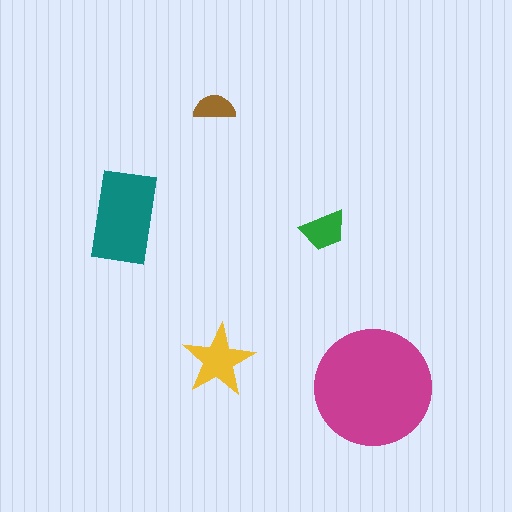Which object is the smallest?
The brown semicircle.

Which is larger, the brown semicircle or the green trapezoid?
The green trapezoid.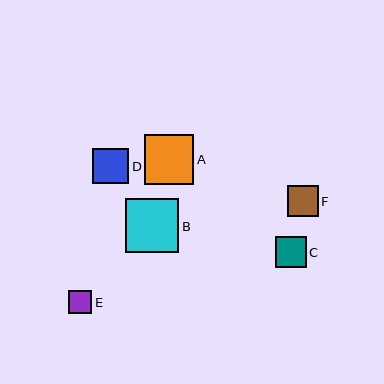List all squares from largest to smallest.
From largest to smallest: B, A, D, F, C, E.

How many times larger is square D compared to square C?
Square D is approximately 1.2 times the size of square C.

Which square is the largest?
Square B is the largest with a size of approximately 54 pixels.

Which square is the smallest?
Square E is the smallest with a size of approximately 23 pixels.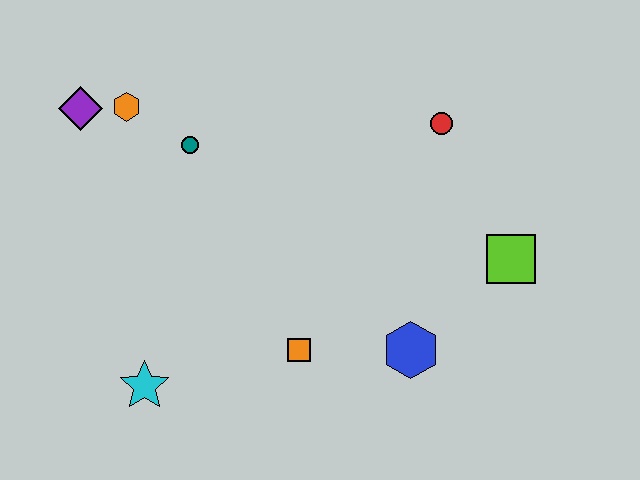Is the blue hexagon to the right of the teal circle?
Yes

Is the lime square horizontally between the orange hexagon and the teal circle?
No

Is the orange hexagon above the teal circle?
Yes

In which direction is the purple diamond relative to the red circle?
The purple diamond is to the left of the red circle.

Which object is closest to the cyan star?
The orange square is closest to the cyan star.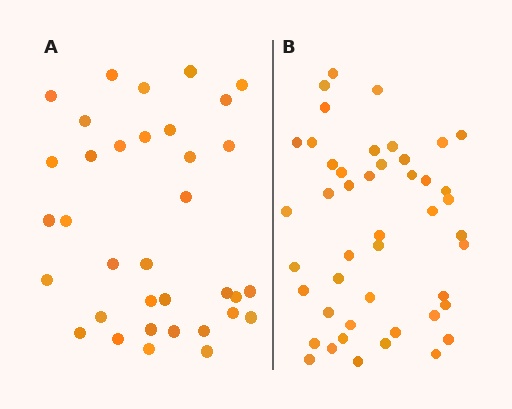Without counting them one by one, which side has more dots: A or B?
Region B (the right region) has more dots.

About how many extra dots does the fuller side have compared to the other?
Region B has roughly 12 or so more dots than region A.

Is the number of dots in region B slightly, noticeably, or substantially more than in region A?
Region B has noticeably more, but not dramatically so. The ratio is roughly 1.3 to 1.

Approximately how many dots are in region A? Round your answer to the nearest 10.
About 40 dots. (The exact count is 35, which rounds to 40.)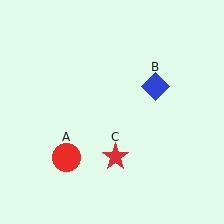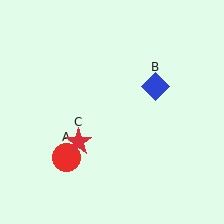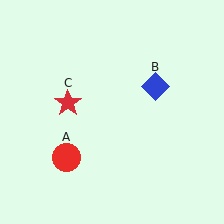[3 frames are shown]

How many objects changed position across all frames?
1 object changed position: red star (object C).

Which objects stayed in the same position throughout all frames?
Red circle (object A) and blue diamond (object B) remained stationary.